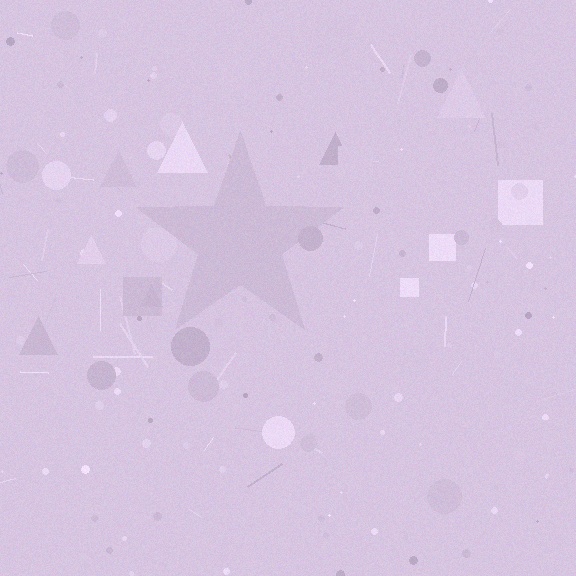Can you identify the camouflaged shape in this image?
The camouflaged shape is a star.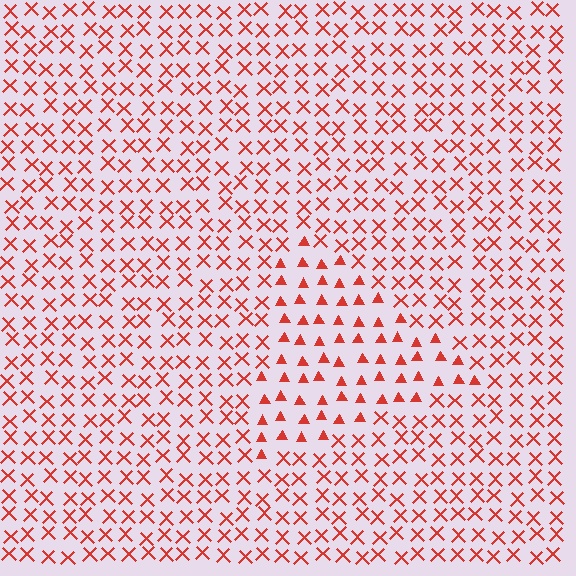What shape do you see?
I see a triangle.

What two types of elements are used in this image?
The image uses triangles inside the triangle region and X marks outside it.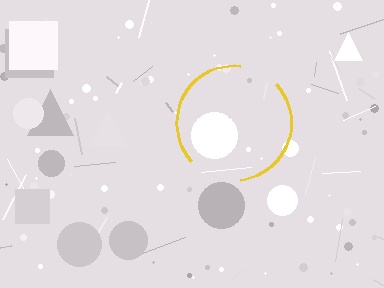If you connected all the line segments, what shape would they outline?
They would outline a circle.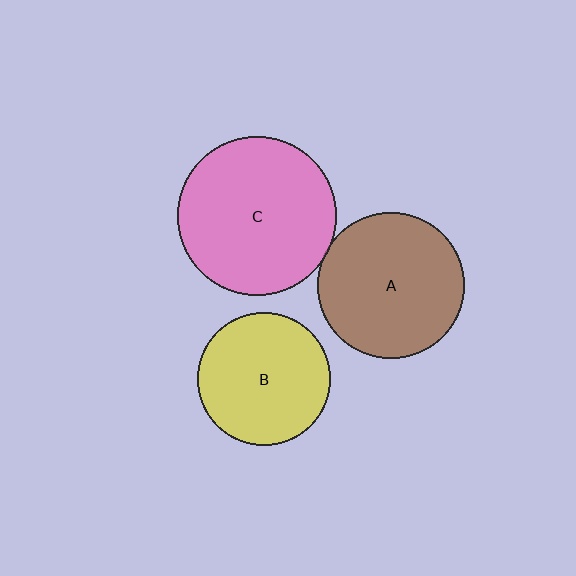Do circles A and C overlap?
Yes.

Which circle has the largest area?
Circle C (pink).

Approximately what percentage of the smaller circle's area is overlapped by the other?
Approximately 5%.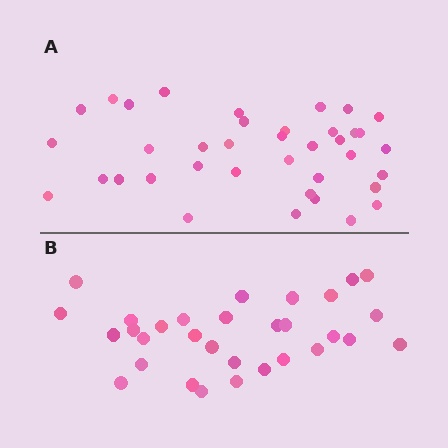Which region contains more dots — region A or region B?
Region A (the top region) has more dots.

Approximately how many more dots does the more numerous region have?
Region A has roughly 8 or so more dots than region B.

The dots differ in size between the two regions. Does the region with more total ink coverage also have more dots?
No. Region B has more total ink coverage because its dots are larger, but region A actually contains more individual dots. Total area can be misleading — the number of items is what matters here.